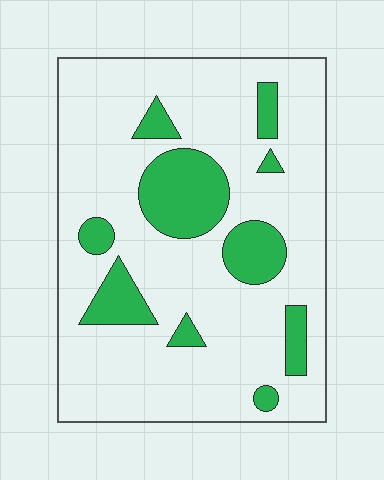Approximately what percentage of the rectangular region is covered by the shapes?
Approximately 20%.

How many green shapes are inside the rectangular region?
10.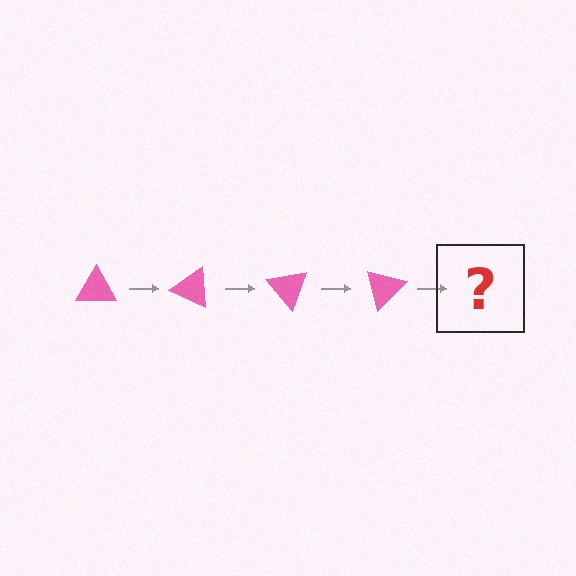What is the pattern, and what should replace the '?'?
The pattern is that the triangle rotates 25 degrees each step. The '?' should be a pink triangle rotated 100 degrees.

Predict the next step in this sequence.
The next step is a pink triangle rotated 100 degrees.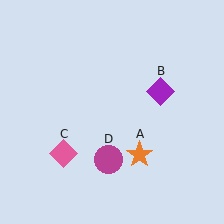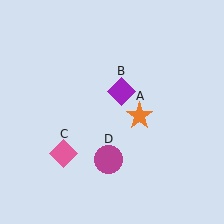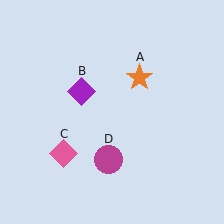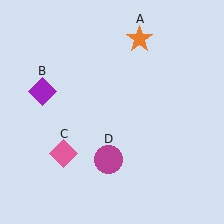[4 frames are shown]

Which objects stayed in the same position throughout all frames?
Pink diamond (object C) and magenta circle (object D) remained stationary.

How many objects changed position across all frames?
2 objects changed position: orange star (object A), purple diamond (object B).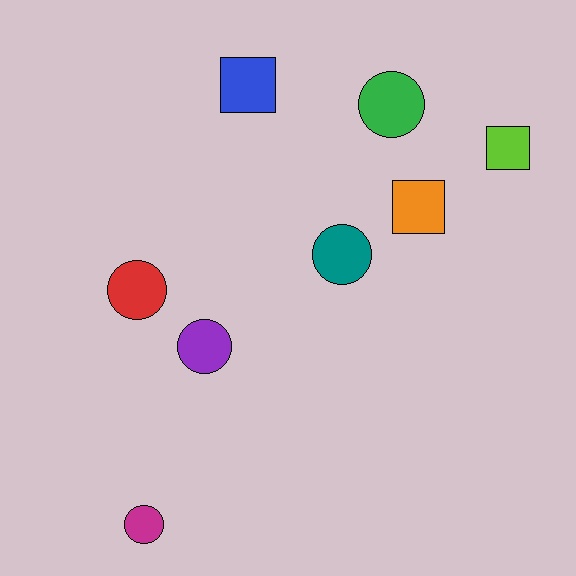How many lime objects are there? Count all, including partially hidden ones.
There is 1 lime object.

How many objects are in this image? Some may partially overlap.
There are 8 objects.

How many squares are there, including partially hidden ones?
There are 3 squares.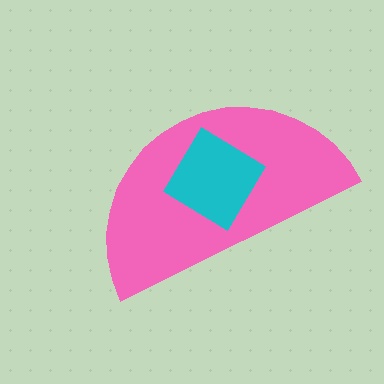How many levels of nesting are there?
2.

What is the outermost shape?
The pink semicircle.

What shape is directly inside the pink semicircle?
The cyan diamond.